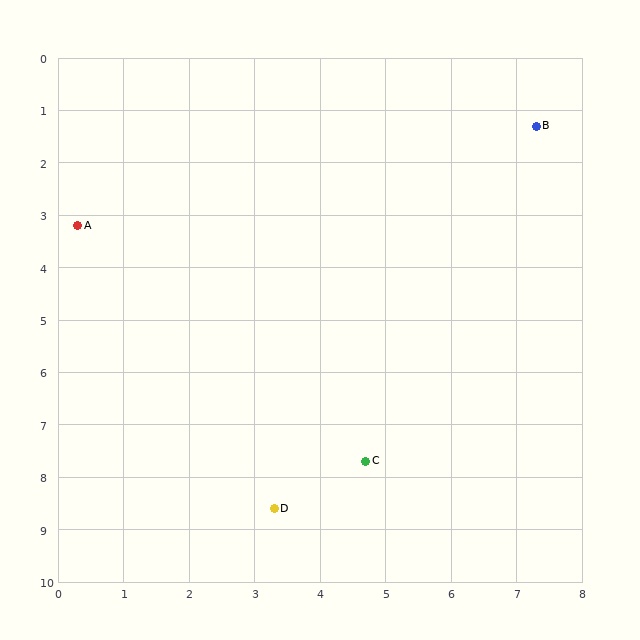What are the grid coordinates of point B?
Point B is at approximately (7.3, 1.3).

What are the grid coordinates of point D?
Point D is at approximately (3.3, 8.6).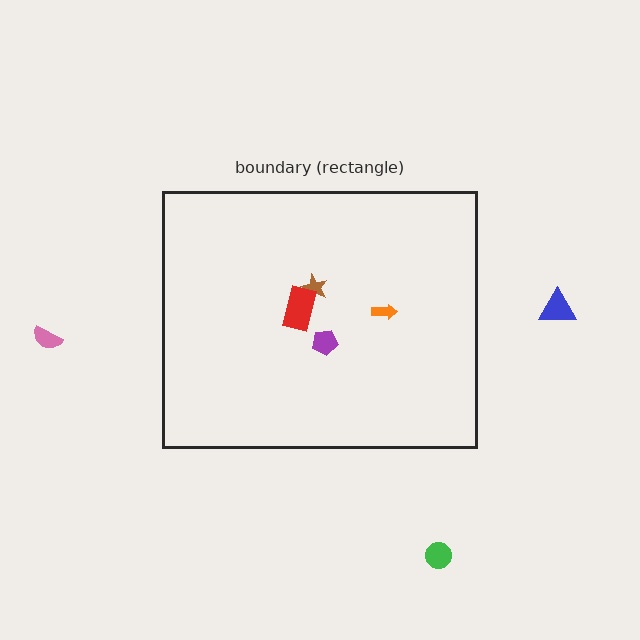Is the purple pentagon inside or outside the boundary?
Inside.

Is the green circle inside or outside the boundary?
Outside.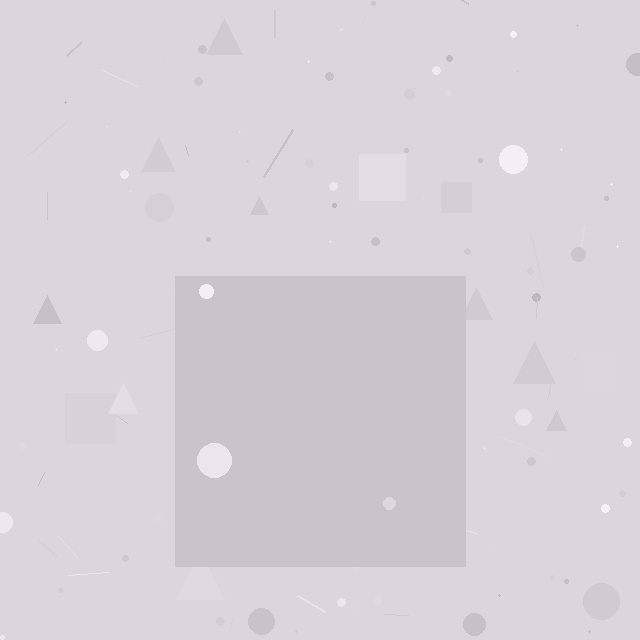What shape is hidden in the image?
A square is hidden in the image.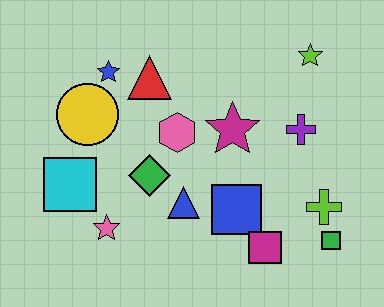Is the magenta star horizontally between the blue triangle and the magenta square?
Yes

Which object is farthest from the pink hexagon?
The green square is farthest from the pink hexagon.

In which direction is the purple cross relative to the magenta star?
The purple cross is to the right of the magenta star.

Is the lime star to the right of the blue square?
Yes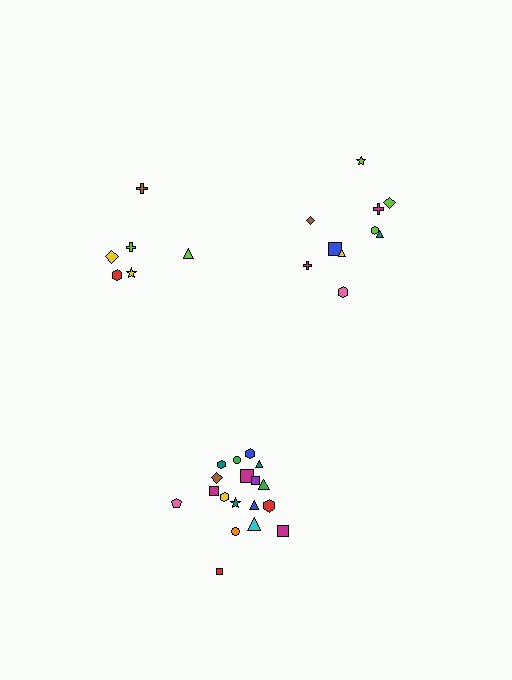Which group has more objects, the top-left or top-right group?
The top-right group.